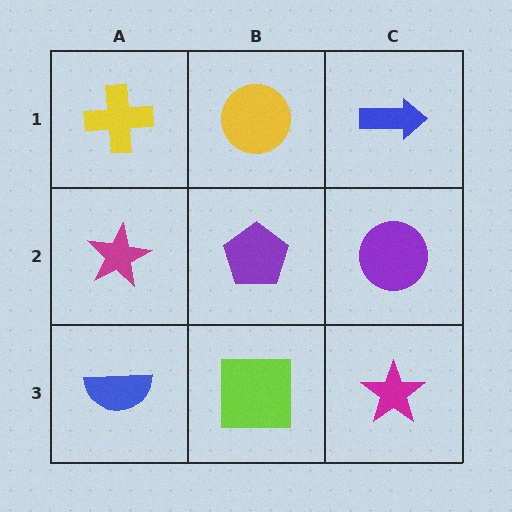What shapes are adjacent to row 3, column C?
A purple circle (row 2, column C), a lime square (row 3, column B).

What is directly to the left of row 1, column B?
A yellow cross.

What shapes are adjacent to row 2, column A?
A yellow cross (row 1, column A), a blue semicircle (row 3, column A), a purple pentagon (row 2, column B).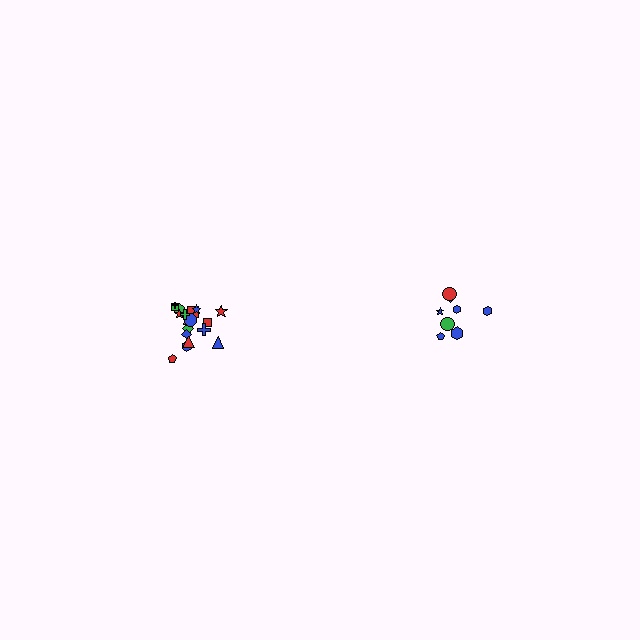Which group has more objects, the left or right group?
The left group.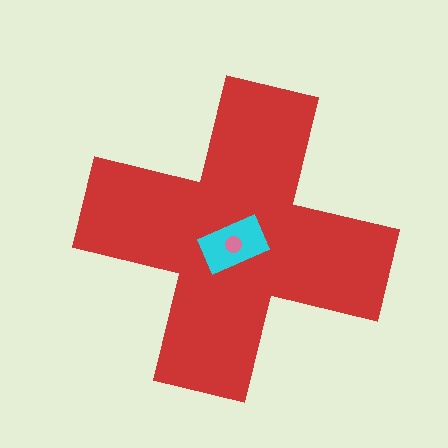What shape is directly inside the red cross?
The cyan rectangle.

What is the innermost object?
The pink circle.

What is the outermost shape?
The red cross.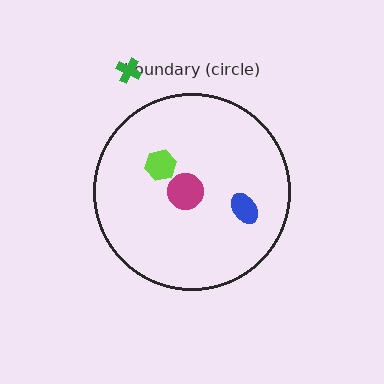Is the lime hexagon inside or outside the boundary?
Inside.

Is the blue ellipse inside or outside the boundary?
Inside.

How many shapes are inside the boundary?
3 inside, 1 outside.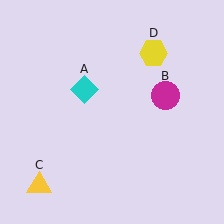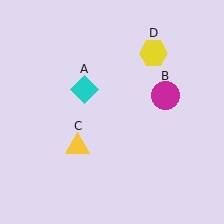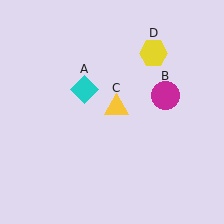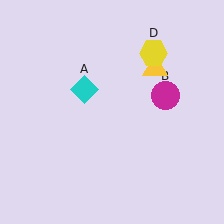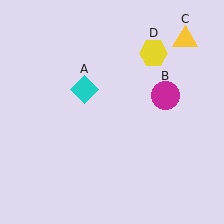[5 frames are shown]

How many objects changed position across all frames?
1 object changed position: yellow triangle (object C).